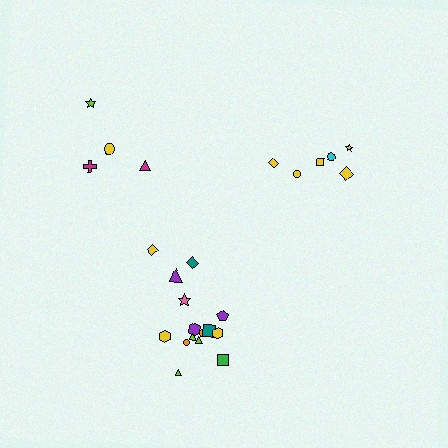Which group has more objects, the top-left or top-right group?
The top-right group.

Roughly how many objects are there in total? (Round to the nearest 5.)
Roughly 25 objects in total.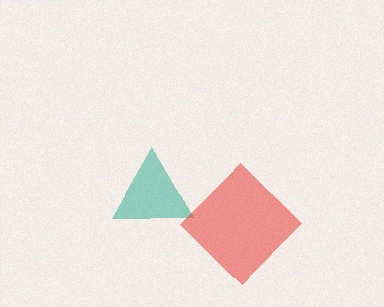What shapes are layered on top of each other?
The layered shapes are: a teal triangle, a red diamond.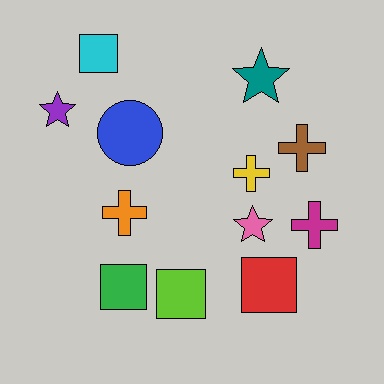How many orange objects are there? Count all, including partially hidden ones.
There is 1 orange object.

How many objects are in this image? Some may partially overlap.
There are 12 objects.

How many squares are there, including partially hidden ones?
There are 4 squares.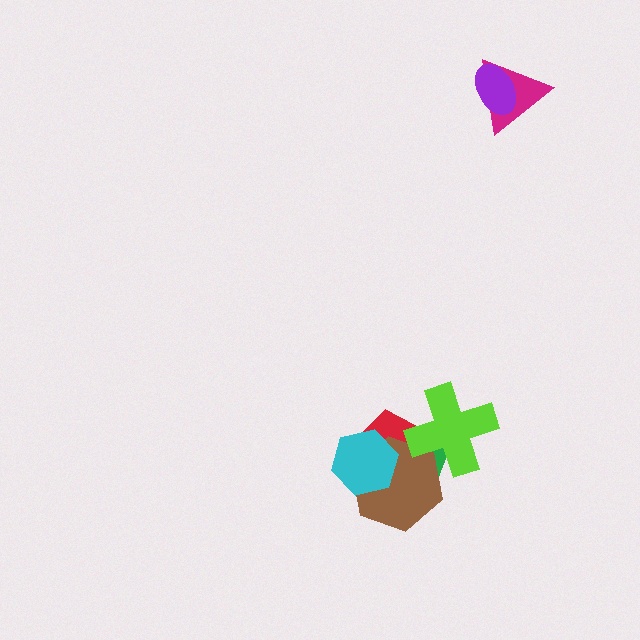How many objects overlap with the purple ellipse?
1 object overlaps with the purple ellipse.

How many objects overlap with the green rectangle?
4 objects overlap with the green rectangle.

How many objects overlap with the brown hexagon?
4 objects overlap with the brown hexagon.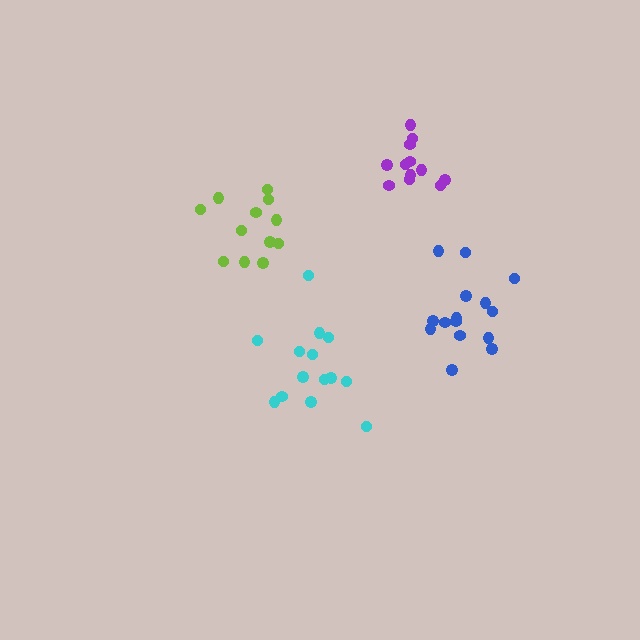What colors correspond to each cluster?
The clusters are colored: lime, blue, cyan, purple.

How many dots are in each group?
Group 1: 12 dots, Group 2: 15 dots, Group 3: 14 dots, Group 4: 12 dots (53 total).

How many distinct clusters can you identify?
There are 4 distinct clusters.